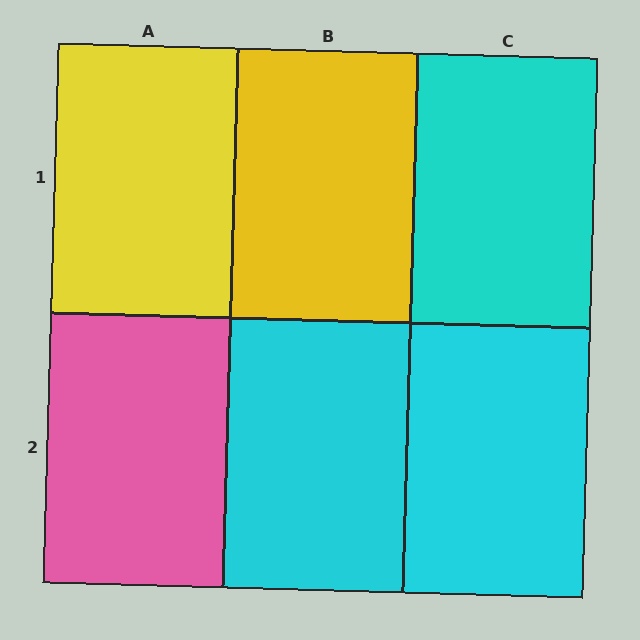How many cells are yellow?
2 cells are yellow.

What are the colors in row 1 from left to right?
Yellow, yellow, cyan.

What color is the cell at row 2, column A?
Pink.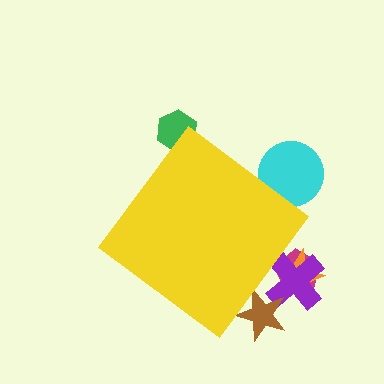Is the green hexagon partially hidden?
Yes, the green hexagon is partially hidden behind the yellow diamond.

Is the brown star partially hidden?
Yes, the brown star is partially hidden behind the yellow diamond.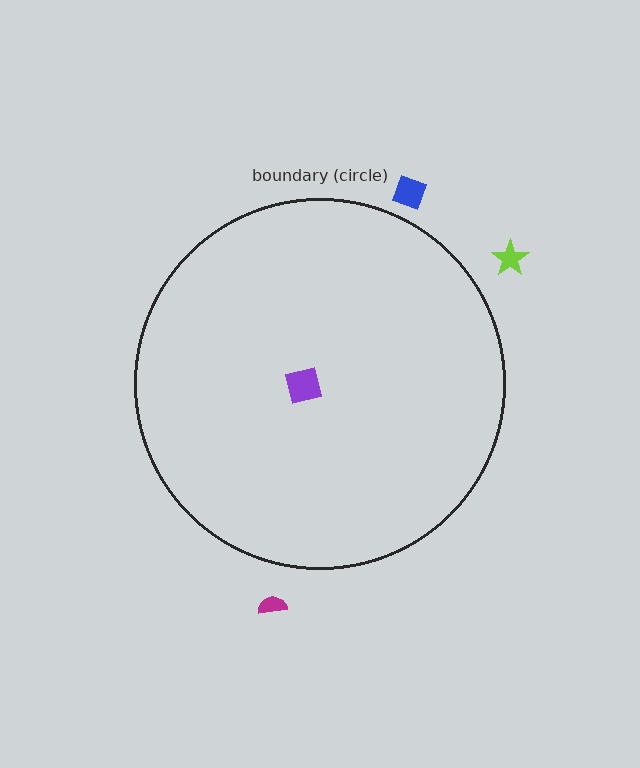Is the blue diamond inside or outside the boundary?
Outside.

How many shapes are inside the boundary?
1 inside, 3 outside.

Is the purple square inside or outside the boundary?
Inside.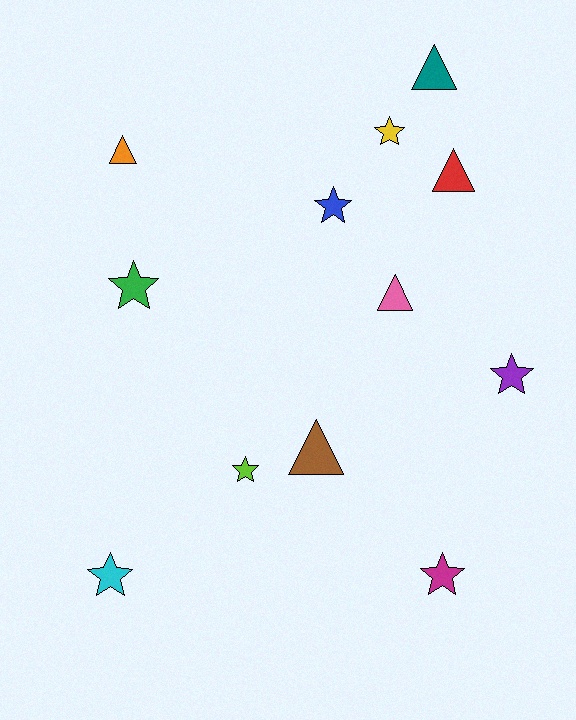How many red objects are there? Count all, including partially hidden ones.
There is 1 red object.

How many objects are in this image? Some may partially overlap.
There are 12 objects.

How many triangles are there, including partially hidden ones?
There are 5 triangles.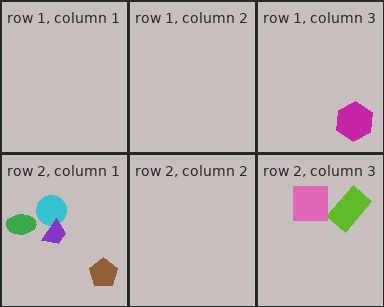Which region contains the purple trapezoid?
The row 2, column 1 region.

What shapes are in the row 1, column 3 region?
The magenta hexagon.